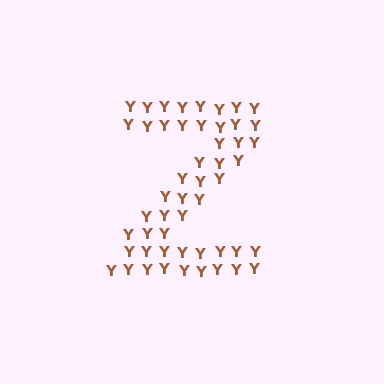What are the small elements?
The small elements are letter Y's.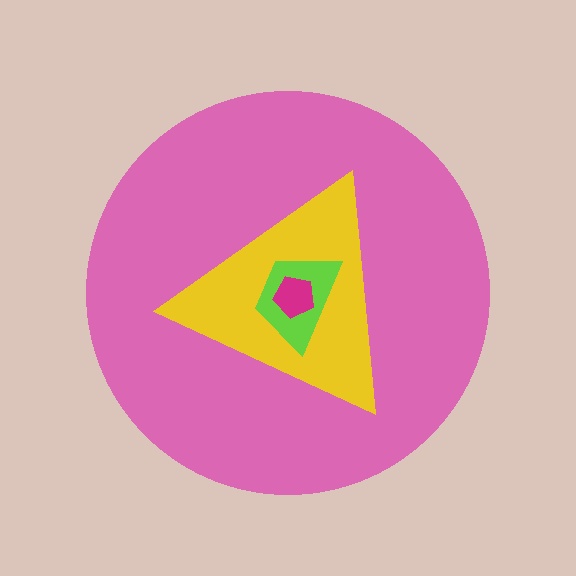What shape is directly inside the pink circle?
The yellow triangle.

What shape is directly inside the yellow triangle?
The lime trapezoid.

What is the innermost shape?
The magenta pentagon.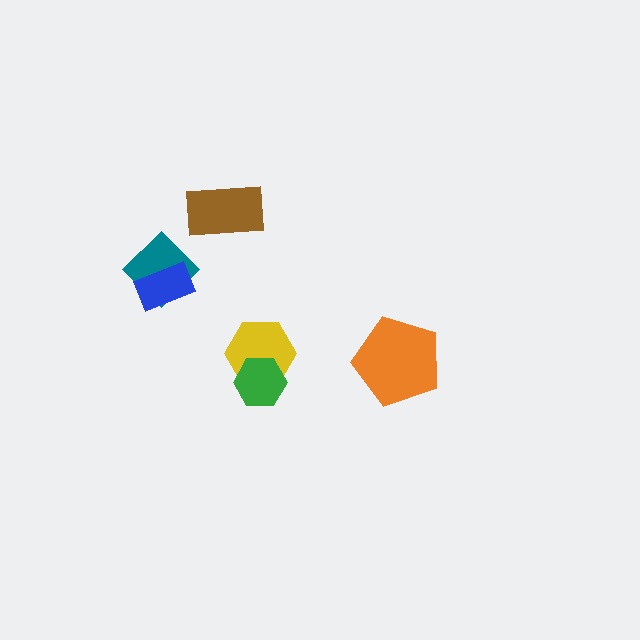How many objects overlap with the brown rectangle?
0 objects overlap with the brown rectangle.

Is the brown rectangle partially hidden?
No, no other shape covers it.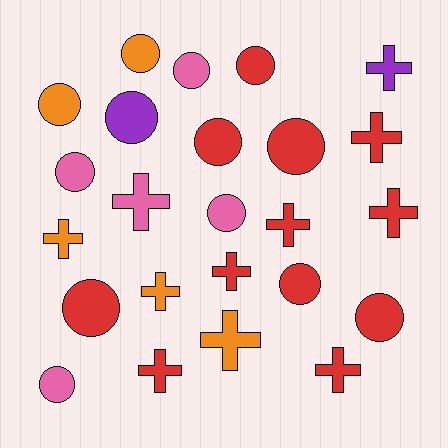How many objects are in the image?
There are 24 objects.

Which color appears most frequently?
Red, with 12 objects.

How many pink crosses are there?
There is 1 pink cross.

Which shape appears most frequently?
Circle, with 13 objects.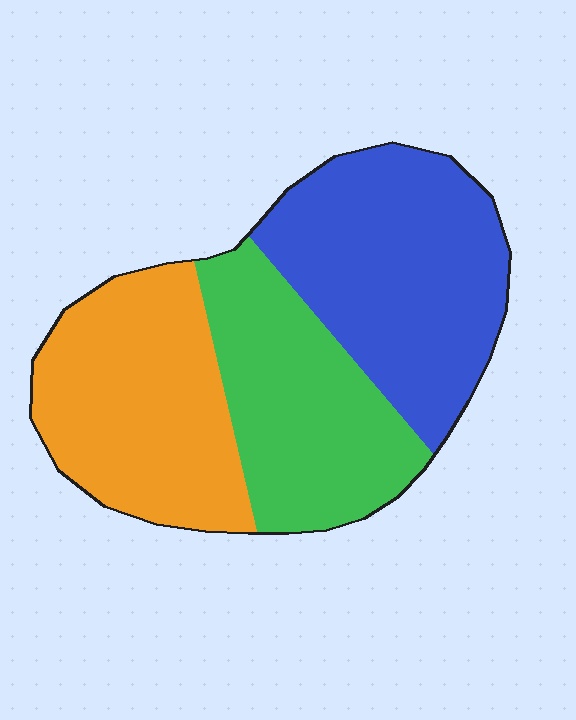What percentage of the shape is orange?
Orange takes up about one third (1/3) of the shape.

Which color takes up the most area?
Blue, at roughly 35%.